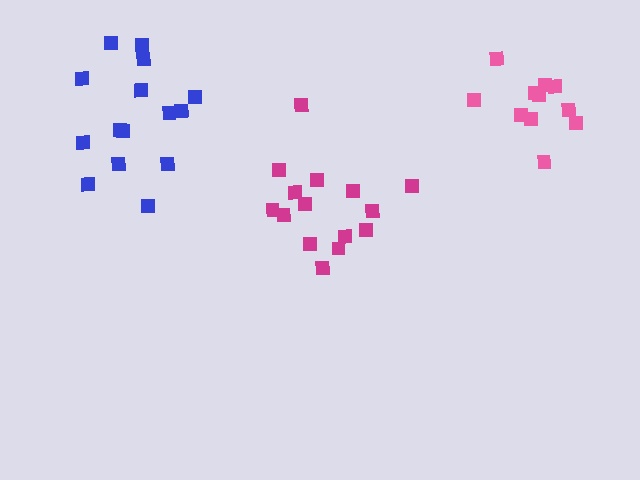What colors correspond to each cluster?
The clusters are colored: blue, pink, magenta.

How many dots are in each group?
Group 1: 15 dots, Group 2: 11 dots, Group 3: 15 dots (41 total).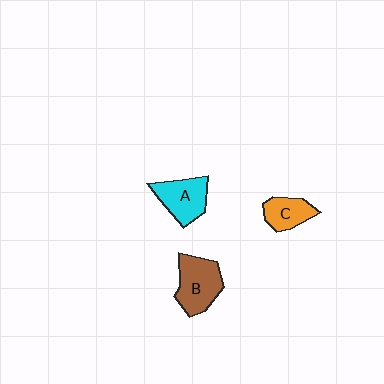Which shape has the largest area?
Shape B (brown).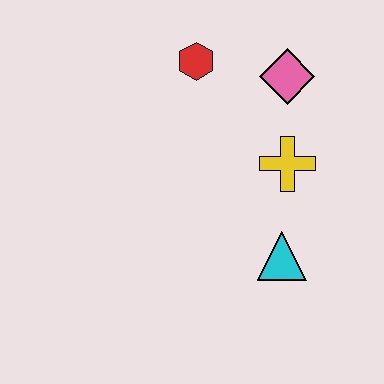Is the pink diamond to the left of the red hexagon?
No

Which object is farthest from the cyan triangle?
The red hexagon is farthest from the cyan triangle.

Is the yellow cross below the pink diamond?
Yes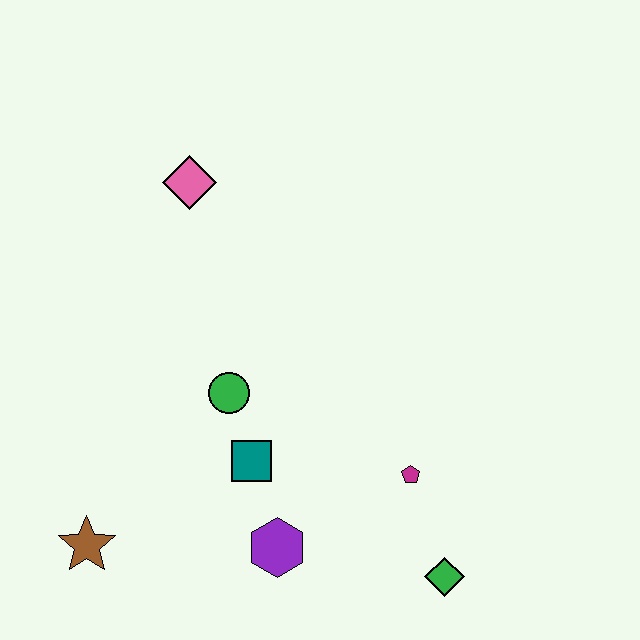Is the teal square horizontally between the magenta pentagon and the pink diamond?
Yes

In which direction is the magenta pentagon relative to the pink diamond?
The magenta pentagon is below the pink diamond.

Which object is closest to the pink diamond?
The green circle is closest to the pink diamond.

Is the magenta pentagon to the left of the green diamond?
Yes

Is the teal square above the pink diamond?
No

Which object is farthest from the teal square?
The pink diamond is farthest from the teal square.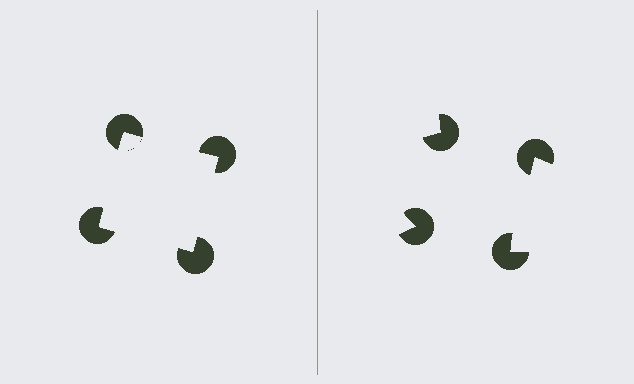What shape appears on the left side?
An illusory square.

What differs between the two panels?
The pac-man discs are positioned identically on both sides; only the wedge orientations differ. On the left they align to a square; on the right they are misaligned.